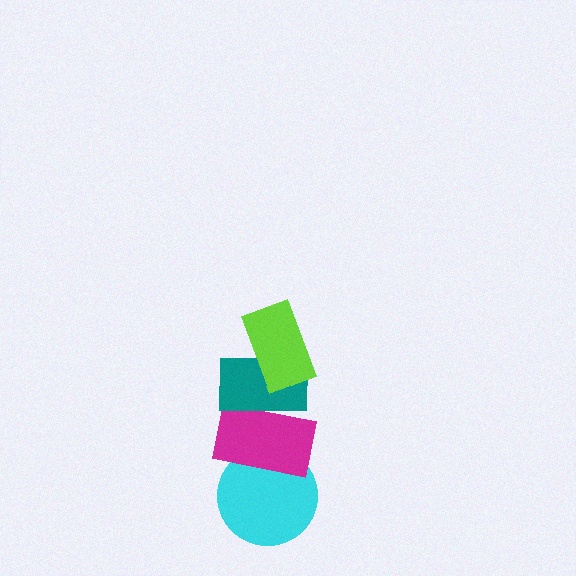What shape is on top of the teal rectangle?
The lime rectangle is on top of the teal rectangle.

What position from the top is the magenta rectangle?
The magenta rectangle is 3rd from the top.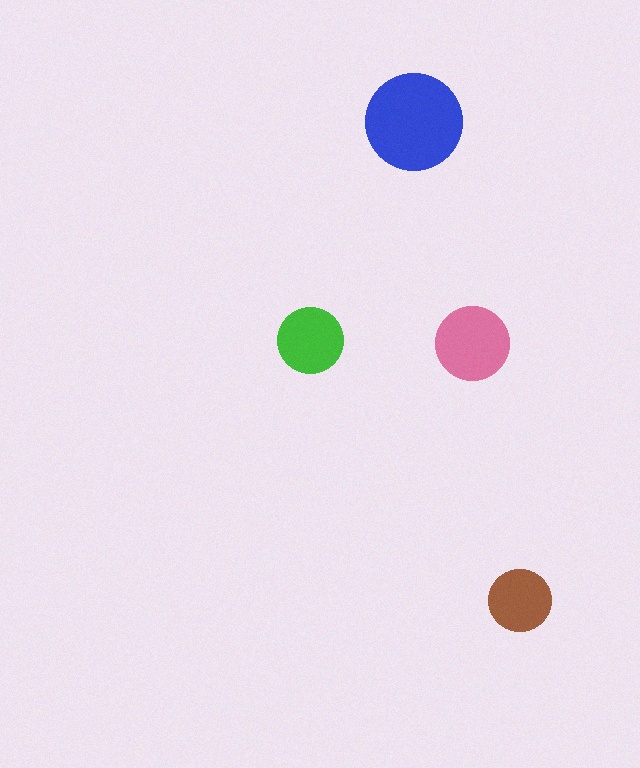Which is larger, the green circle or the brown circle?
The green one.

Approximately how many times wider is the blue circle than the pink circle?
About 1.5 times wider.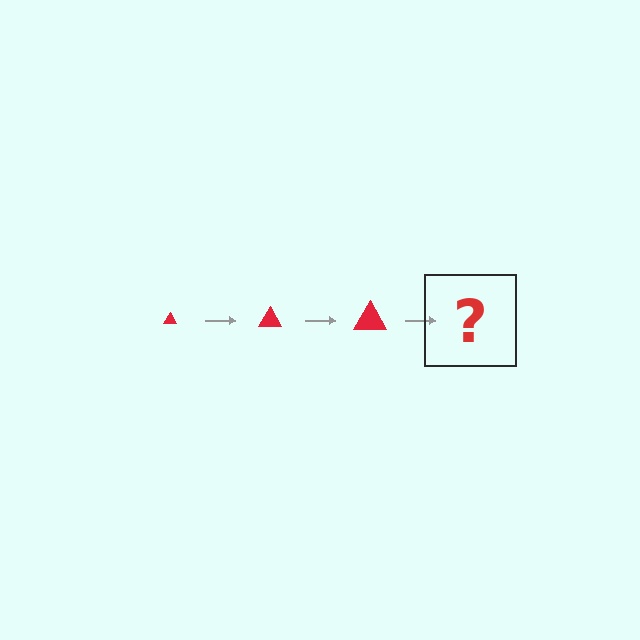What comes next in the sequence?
The next element should be a red triangle, larger than the previous one.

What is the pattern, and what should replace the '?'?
The pattern is that the triangle gets progressively larger each step. The '?' should be a red triangle, larger than the previous one.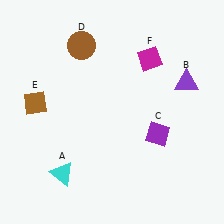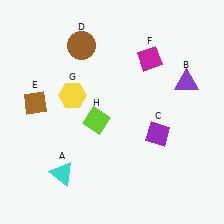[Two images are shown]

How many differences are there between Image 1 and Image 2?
There are 2 differences between the two images.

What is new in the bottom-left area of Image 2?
A lime diamond (H) was added in the bottom-left area of Image 2.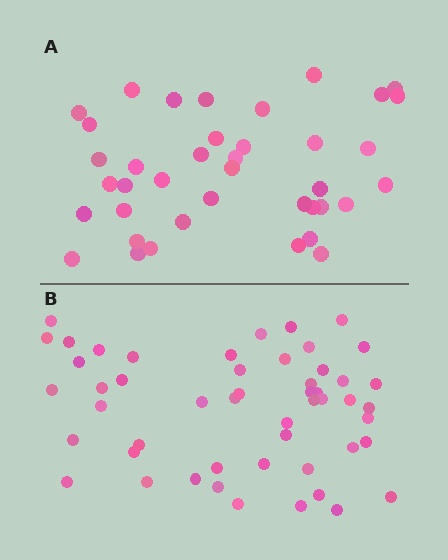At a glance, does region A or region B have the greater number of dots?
Region B (the bottom region) has more dots.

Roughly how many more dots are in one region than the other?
Region B has roughly 12 or so more dots than region A.